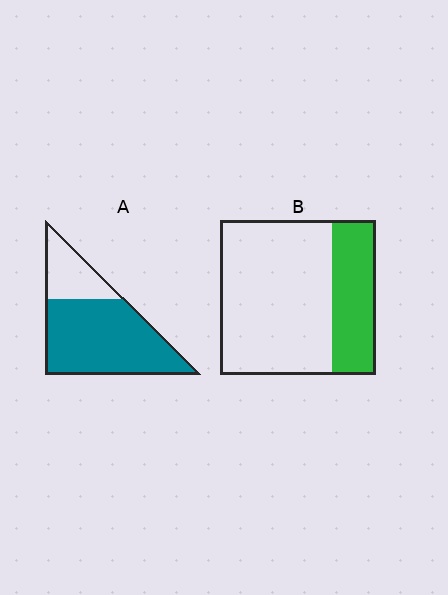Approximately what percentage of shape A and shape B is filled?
A is approximately 75% and B is approximately 30%.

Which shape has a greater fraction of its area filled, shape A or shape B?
Shape A.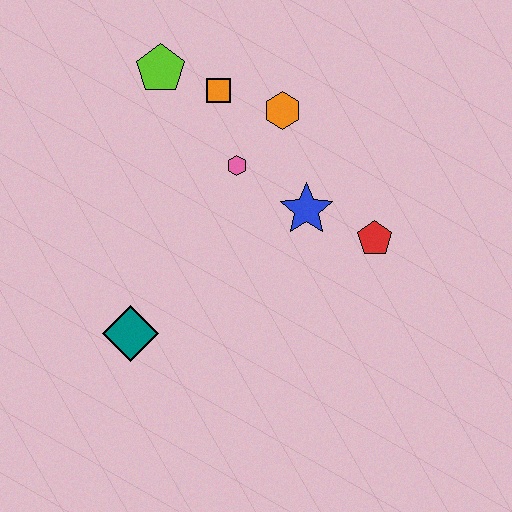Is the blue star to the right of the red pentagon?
No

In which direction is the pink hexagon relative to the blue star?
The pink hexagon is to the left of the blue star.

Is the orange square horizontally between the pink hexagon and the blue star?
No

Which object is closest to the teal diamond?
The pink hexagon is closest to the teal diamond.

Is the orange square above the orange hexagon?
Yes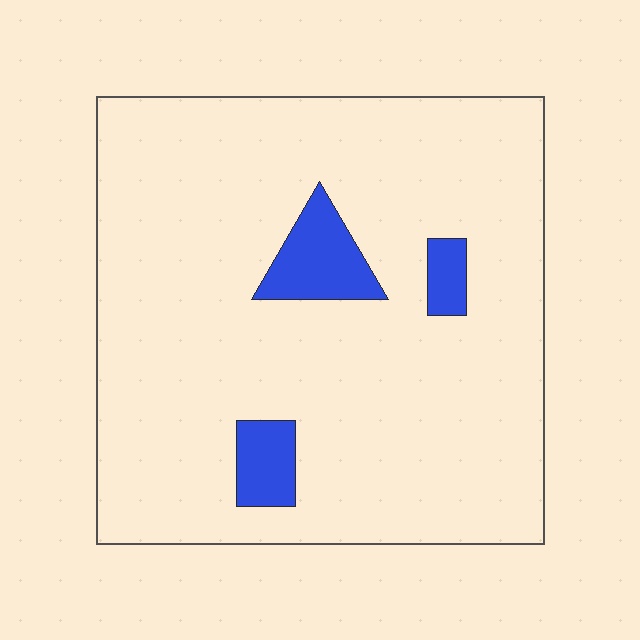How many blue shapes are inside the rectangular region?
3.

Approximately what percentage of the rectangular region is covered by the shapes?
Approximately 10%.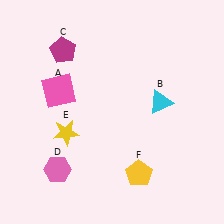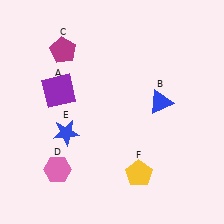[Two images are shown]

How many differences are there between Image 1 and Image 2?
There are 3 differences between the two images.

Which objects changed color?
A changed from pink to purple. B changed from cyan to blue. E changed from yellow to blue.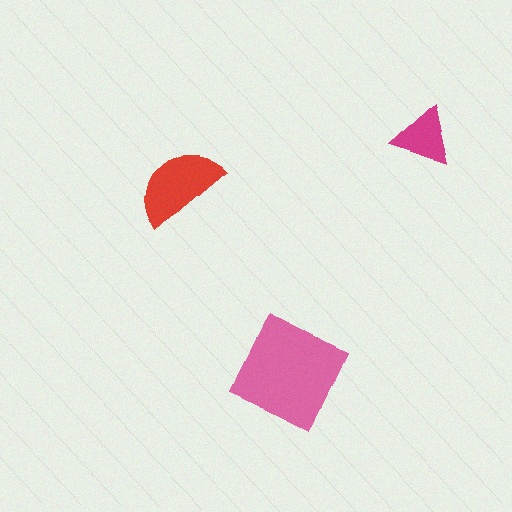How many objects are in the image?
There are 3 objects in the image.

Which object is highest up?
The magenta triangle is topmost.